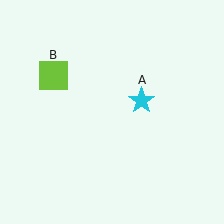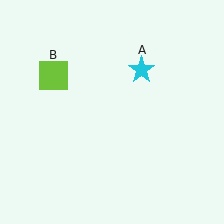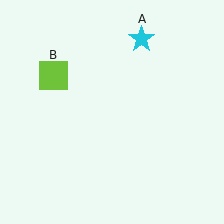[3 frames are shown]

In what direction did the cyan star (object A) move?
The cyan star (object A) moved up.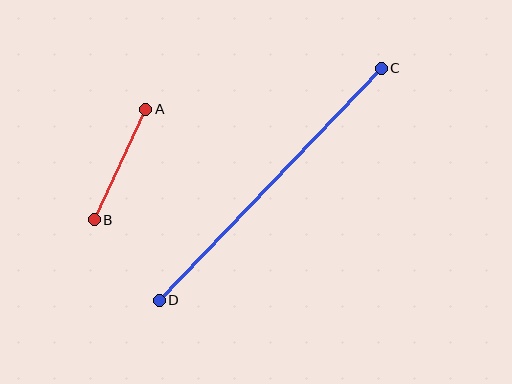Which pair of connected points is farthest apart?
Points C and D are farthest apart.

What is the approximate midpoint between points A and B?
The midpoint is at approximately (120, 164) pixels.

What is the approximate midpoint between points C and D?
The midpoint is at approximately (270, 184) pixels.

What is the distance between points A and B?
The distance is approximately 122 pixels.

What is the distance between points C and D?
The distance is approximately 321 pixels.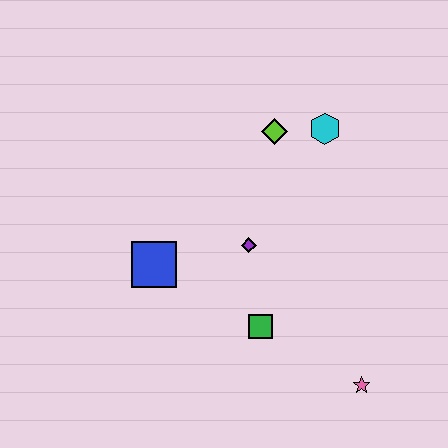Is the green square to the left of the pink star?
Yes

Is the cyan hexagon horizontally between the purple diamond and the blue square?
No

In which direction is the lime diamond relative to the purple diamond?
The lime diamond is above the purple diamond.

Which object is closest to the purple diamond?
The green square is closest to the purple diamond.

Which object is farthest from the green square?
The cyan hexagon is farthest from the green square.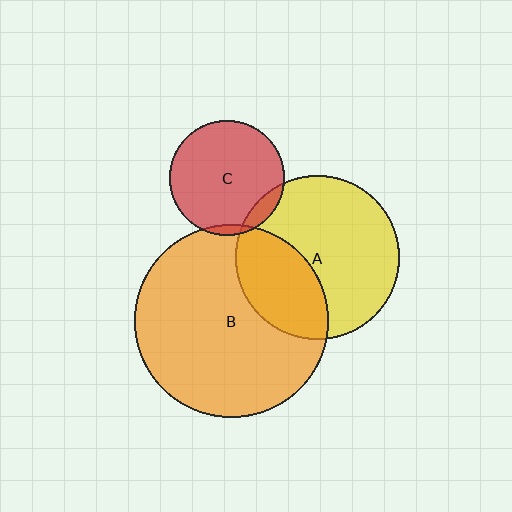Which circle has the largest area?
Circle B (orange).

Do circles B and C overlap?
Yes.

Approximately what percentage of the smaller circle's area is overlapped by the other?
Approximately 5%.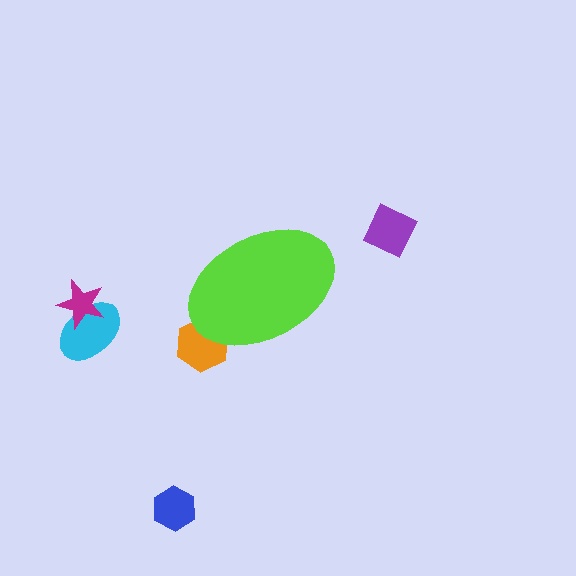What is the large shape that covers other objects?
A lime ellipse.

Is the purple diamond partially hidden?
No, the purple diamond is fully visible.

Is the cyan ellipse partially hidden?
No, the cyan ellipse is fully visible.